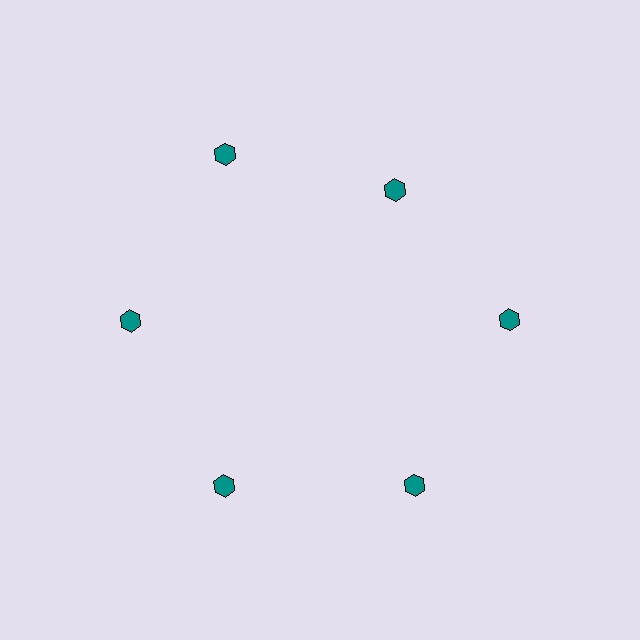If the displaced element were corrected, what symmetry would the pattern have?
It would have 6-fold rotational symmetry — the pattern would map onto itself every 60 degrees.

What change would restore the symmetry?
The symmetry would be restored by moving it outward, back onto the ring so that all 6 hexagons sit at equal angles and equal distance from the center.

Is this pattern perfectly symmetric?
No. The 6 teal hexagons are arranged in a ring, but one element near the 1 o'clock position is pulled inward toward the center, breaking the 6-fold rotational symmetry.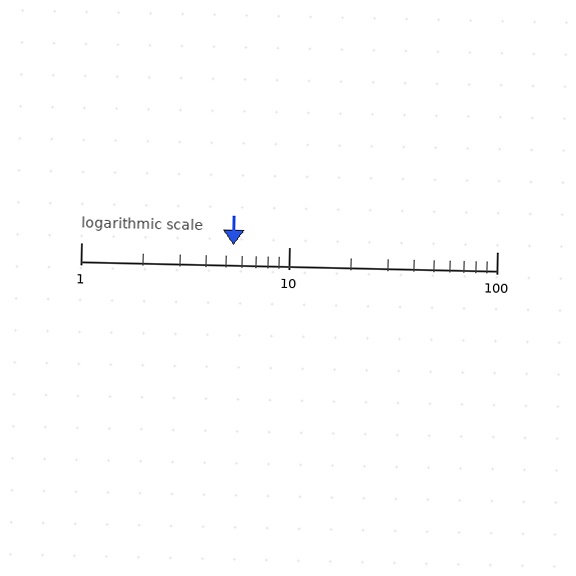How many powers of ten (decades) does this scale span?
The scale spans 2 decades, from 1 to 100.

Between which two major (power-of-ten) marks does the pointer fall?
The pointer is between 1 and 10.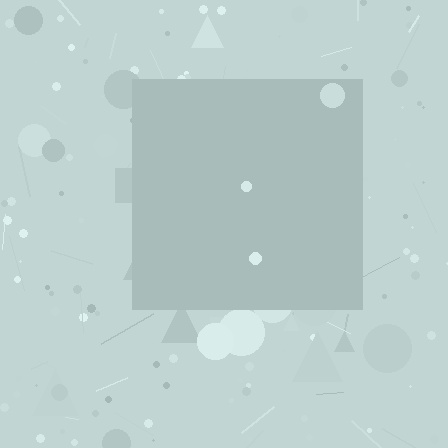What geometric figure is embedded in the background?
A square is embedded in the background.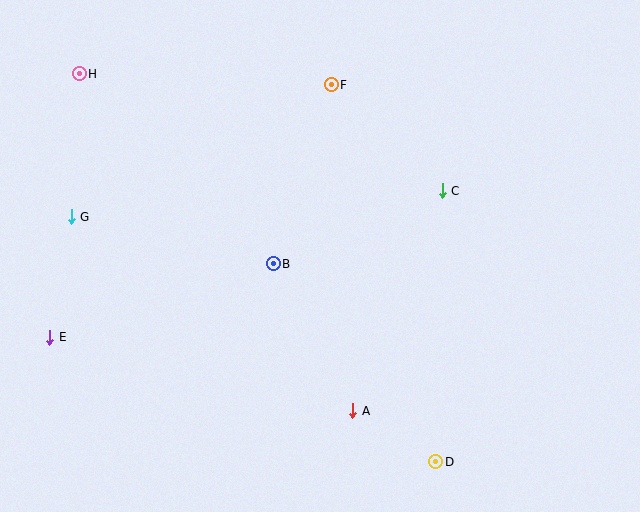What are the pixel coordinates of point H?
Point H is at (79, 74).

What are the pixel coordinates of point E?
Point E is at (50, 337).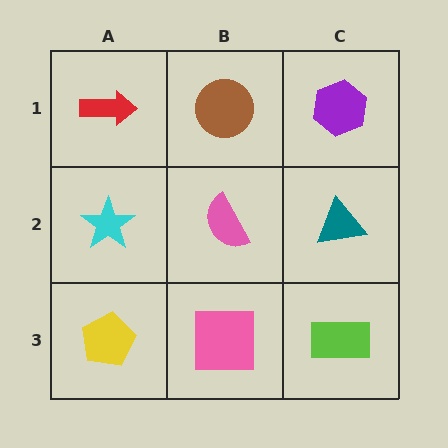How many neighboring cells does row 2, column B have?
4.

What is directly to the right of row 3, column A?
A pink square.